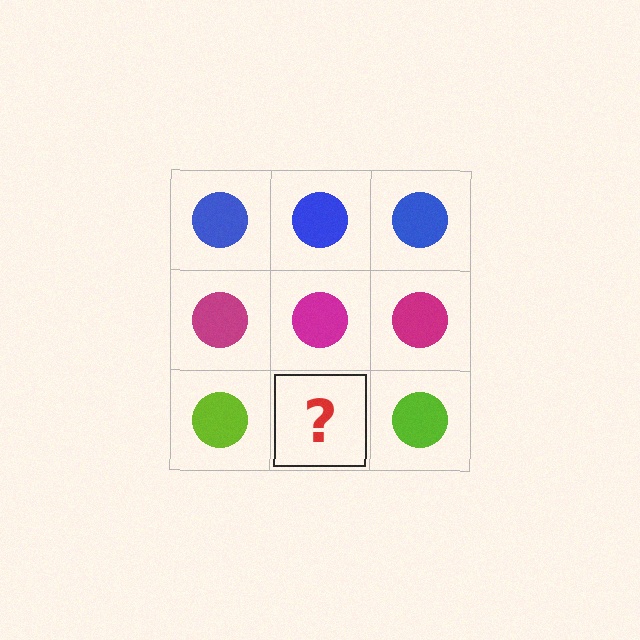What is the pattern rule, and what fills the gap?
The rule is that each row has a consistent color. The gap should be filled with a lime circle.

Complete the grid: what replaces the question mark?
The question mark should be replaced with a lime circle.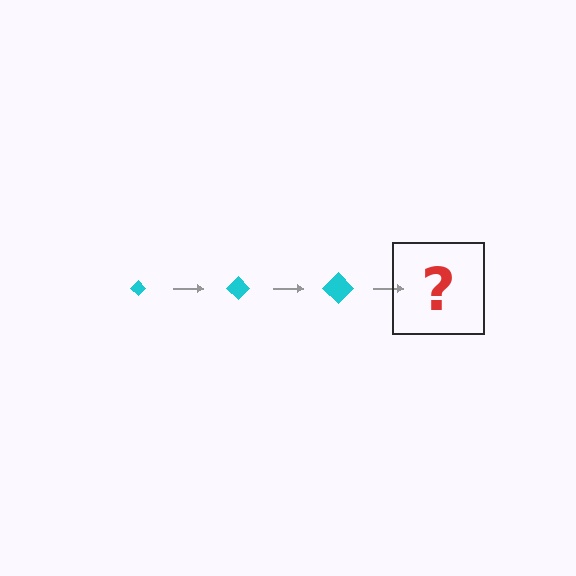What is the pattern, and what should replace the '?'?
The pattern is that the diamond gets progressively larger each step. The '?' should be a cyan diamond, larger than the previous one.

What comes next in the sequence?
The next element should be a cyan diamond, larger than the previous one.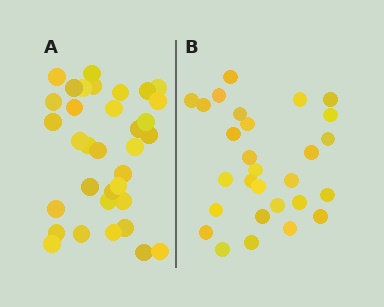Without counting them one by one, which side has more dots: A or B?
Region A (the left region) has more dots.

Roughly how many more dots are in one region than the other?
Region A has about 6 more dots than region B.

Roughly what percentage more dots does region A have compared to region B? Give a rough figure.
About 20% more.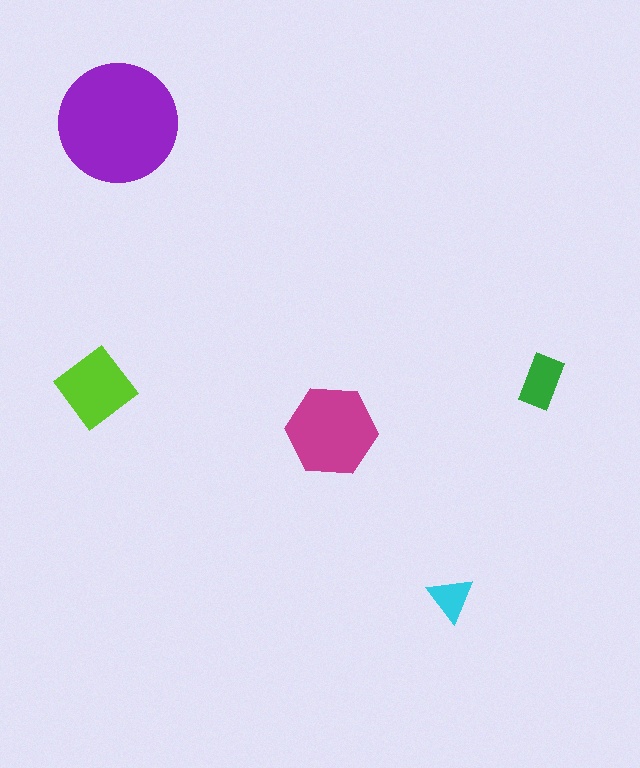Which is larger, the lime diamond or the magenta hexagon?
The magenta hexagon.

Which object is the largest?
The purple circle.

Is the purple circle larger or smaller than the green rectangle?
Larger.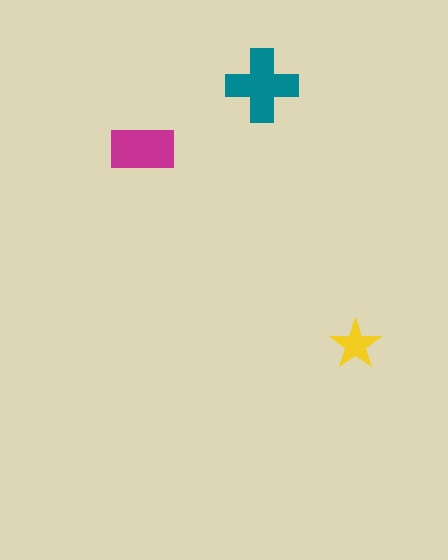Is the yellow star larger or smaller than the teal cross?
Smaller.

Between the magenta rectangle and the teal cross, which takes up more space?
The teal cross.